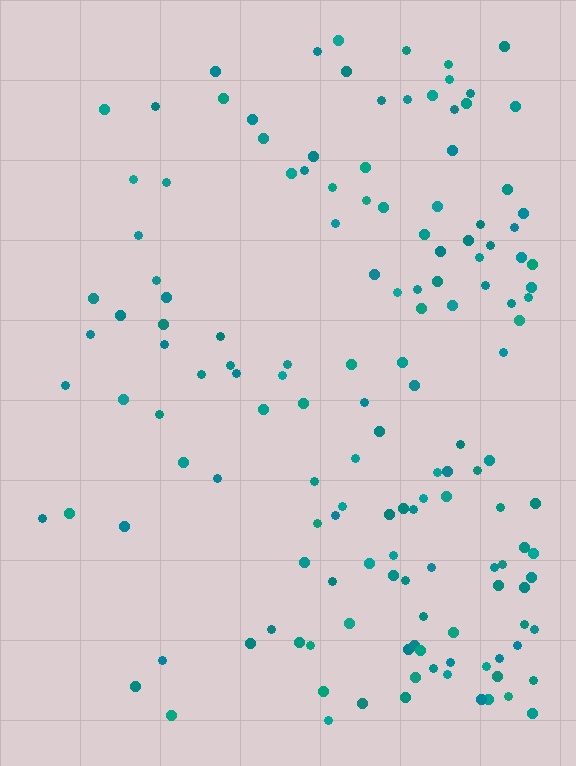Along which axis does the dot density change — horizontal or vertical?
Horizontal.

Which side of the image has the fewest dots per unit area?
The left.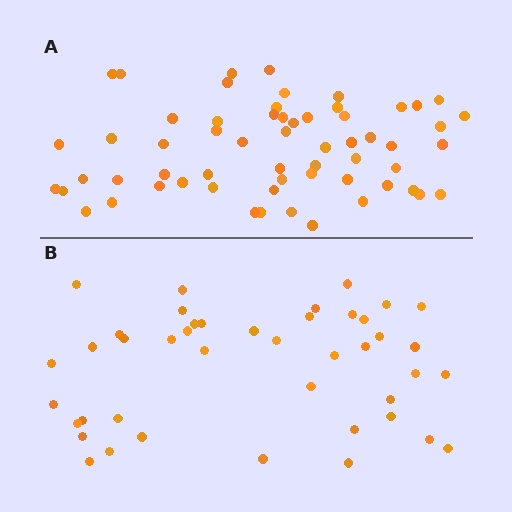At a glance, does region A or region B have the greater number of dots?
Region A (the top region) has more dots.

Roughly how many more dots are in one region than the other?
Region A has approximately 15 more dots than region B.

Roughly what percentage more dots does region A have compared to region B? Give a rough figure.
About 40% more.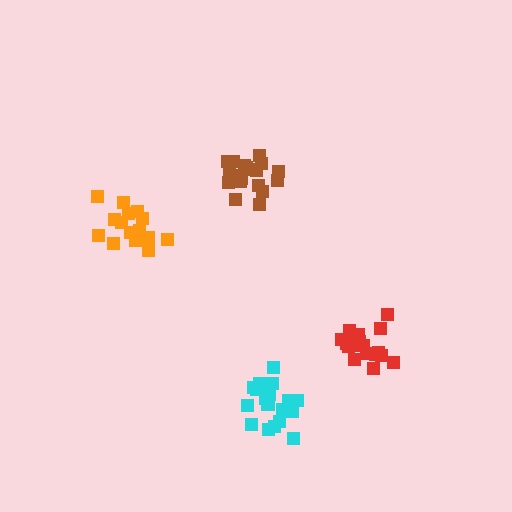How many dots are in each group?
Group 1: 15 dots, Group 2: 19 dots, Group 3: 20 dots, Group 4: 18 dots (72 total).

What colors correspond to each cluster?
The clusters are colored: orange, red, brown, cyan.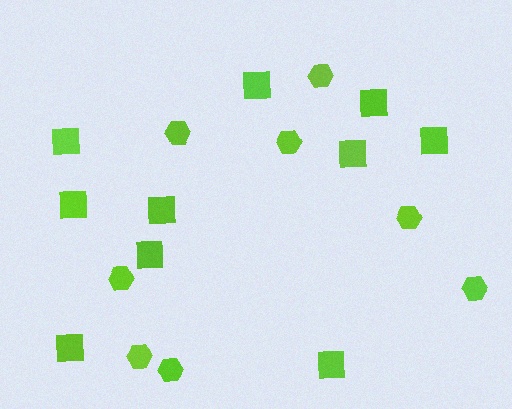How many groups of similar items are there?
There are 2 groups: one group of squares (10) and one group of hexagons (8).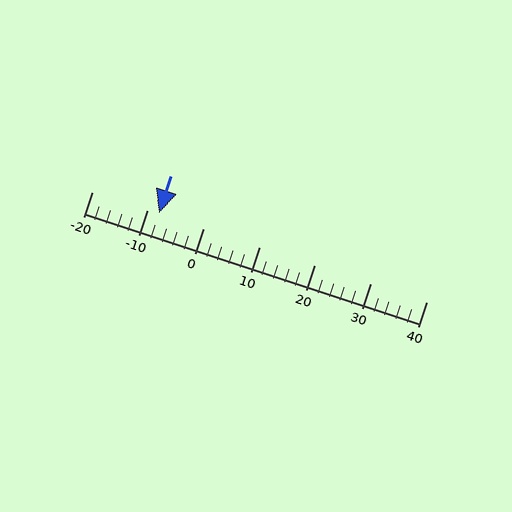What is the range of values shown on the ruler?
The ruler shows values from -20 to 40.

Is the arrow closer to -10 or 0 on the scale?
The arrow is closer to -10.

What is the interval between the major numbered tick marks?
The major tick marks are spaced 10 units apart.